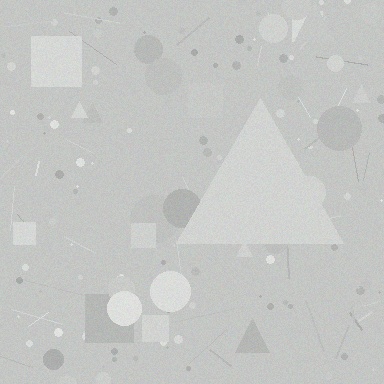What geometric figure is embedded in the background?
A triangle is embedded in the background.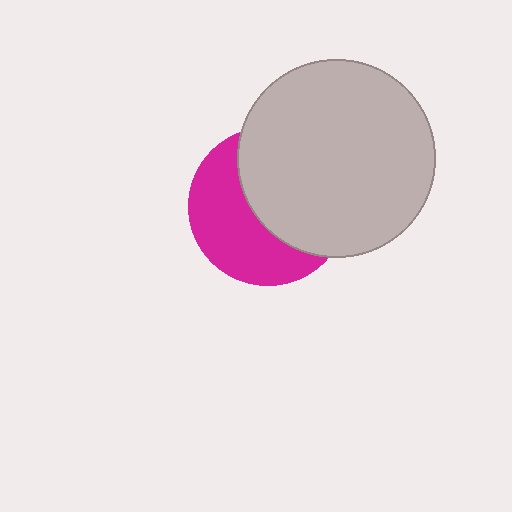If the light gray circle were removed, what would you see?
You would see the complete magenta circle.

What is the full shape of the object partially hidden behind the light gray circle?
The partially hidden object is a magenta circle.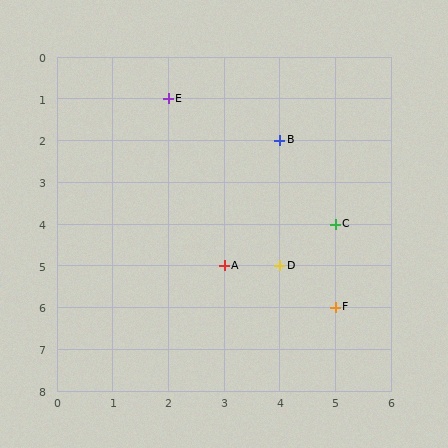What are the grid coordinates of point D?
Point D is at grid coordinates (4, 5).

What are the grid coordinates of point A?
Point A is at grid coordinates (3, 5).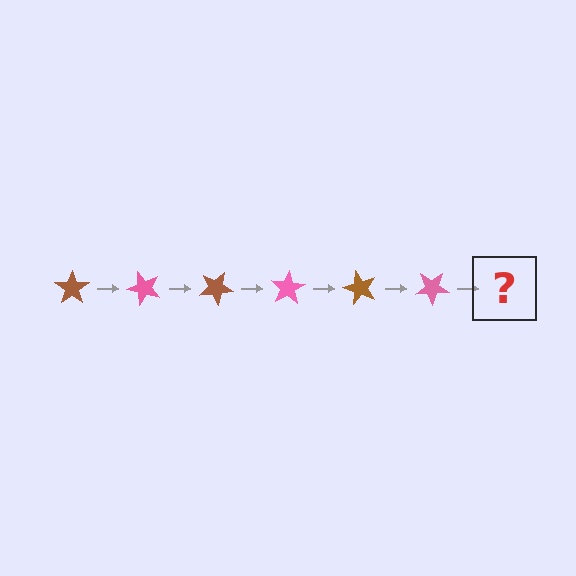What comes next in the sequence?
The next element should be a brown star, rotated 300 degrees from the start.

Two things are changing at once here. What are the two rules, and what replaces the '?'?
The two rules are that it rotates 50 degrees each step and the color cycles through brown and pink. The '?' should be a brown star, rotated 300 degrees from the start.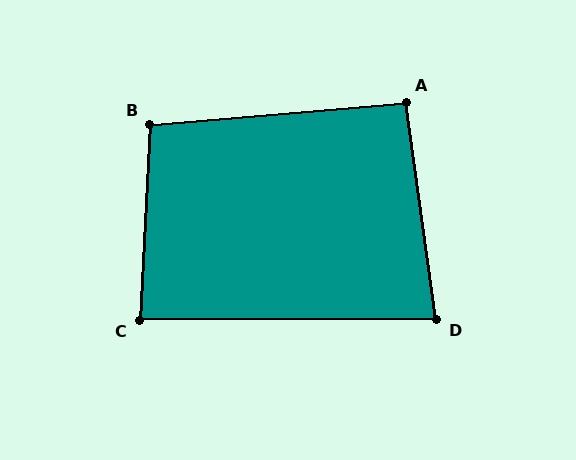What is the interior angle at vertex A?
Approximately 93 degrees (approximately right).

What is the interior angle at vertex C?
Approximately 87 degrees (approximately right).